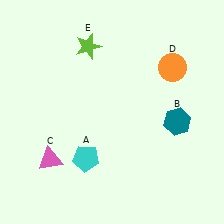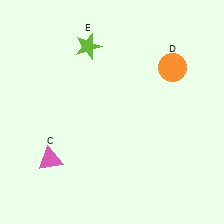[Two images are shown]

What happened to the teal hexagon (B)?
The teal hexagon (B) was removed in Image 2. It was in the bottom-right area of Image 1.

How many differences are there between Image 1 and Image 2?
There are 2 differences between the two images.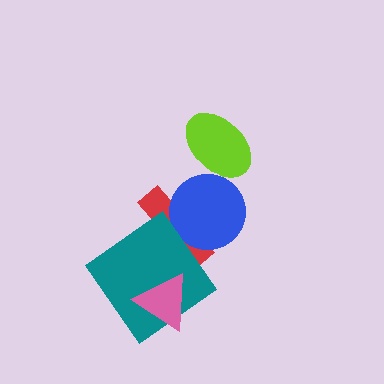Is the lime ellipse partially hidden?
Yes, it is partially covered by another shape.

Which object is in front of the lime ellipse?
The blue circle is in front of the lime ellipse.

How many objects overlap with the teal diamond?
2 objects overlap with the teal diamond.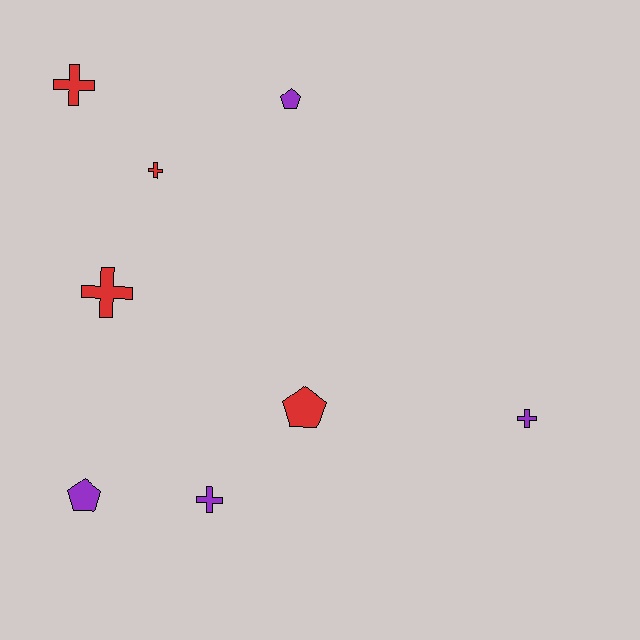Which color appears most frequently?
Purple, with 4 objects.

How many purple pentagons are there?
There are 2 purple pentagons.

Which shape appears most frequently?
Cross, with 5 objects.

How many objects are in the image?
There are 8 objects.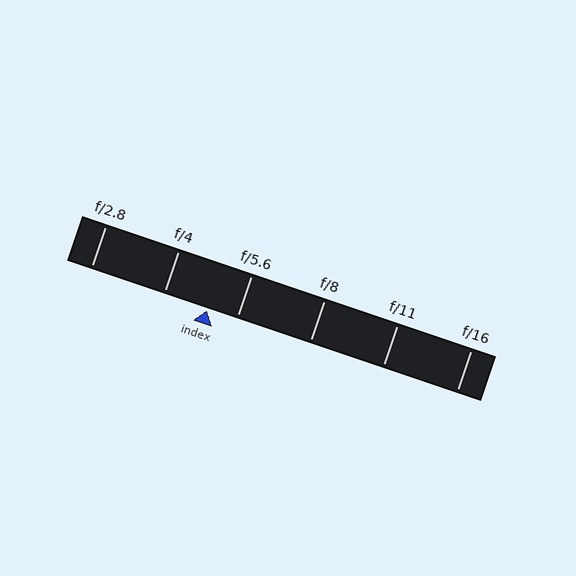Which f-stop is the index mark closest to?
The index mark is closest to f/5.6.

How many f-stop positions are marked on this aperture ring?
There are 6 f-stop positions marked.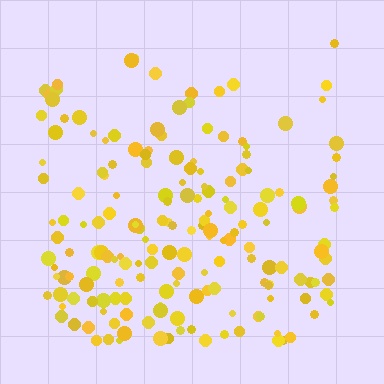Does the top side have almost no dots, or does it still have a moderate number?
Still a moderate number, just noticeably fewer than the bottom.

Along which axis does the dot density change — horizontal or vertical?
Vertical.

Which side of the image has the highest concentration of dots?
The bottom.